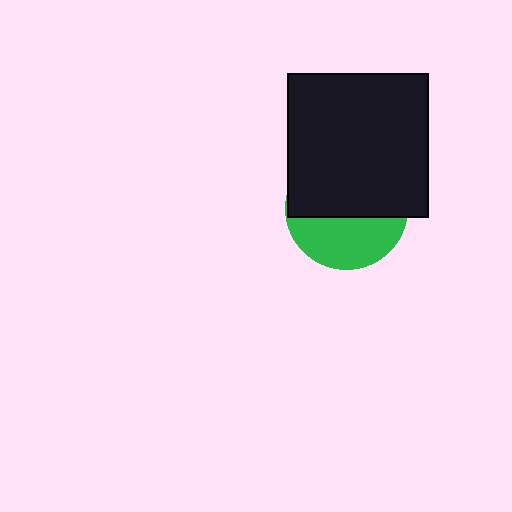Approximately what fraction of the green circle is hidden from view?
Roughly 59% of the green circle is hidden behind the black rectangle.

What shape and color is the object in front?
The object in front is a black rectangle.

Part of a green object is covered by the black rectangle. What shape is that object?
It is a circle.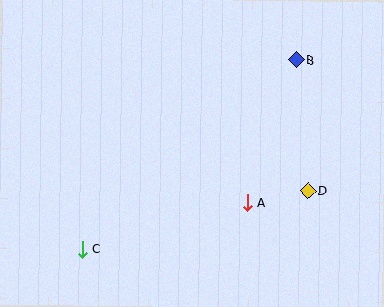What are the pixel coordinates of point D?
Point D is at (308, 190).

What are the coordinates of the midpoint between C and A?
The midpoint between C and A is at (165, 225).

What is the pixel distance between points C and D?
The distance between C and D is 233 pixels.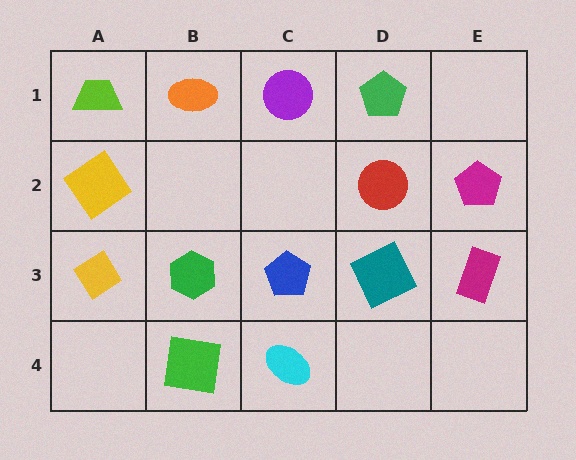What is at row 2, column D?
A red circle.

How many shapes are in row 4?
2 shapes.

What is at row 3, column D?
A teal square.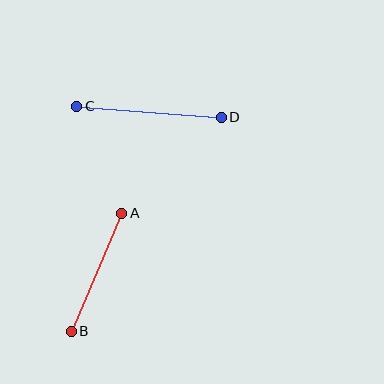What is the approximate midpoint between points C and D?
The midpoint is at approximately (149, 112) pixels.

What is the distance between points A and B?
The distance is approximately 129 pixels.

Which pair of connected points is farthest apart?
Points C and D are farthest apart.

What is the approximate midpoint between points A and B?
The midpoint is at approximately (96, 272) pixels.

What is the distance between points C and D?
The distance is approximately 145 pixels.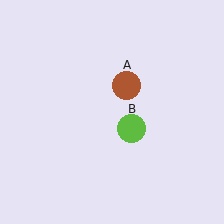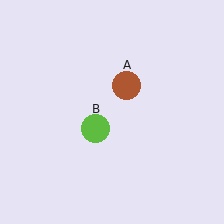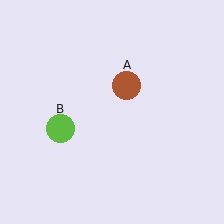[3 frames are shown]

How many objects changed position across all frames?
1 object changed position: lime circle (object B).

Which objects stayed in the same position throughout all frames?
Brown circle (object A) remained stationary.